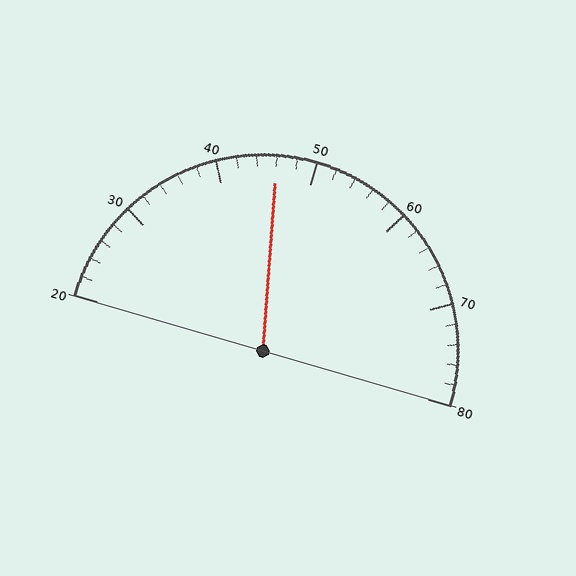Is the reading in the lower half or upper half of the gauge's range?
The reading is in the lower half of the range (20 to 80).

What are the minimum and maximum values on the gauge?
The gauge ranges from 20 to 80.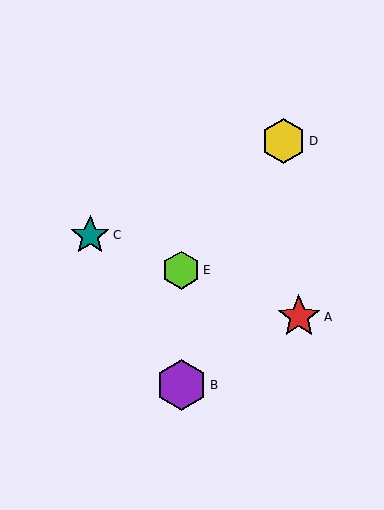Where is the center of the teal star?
The center of the teal star is at (90, 235).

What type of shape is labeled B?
Shape B is a purple hexagon.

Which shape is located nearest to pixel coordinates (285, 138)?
The yellow hexagon (labeled D) at (283, 141) is nearest to that location.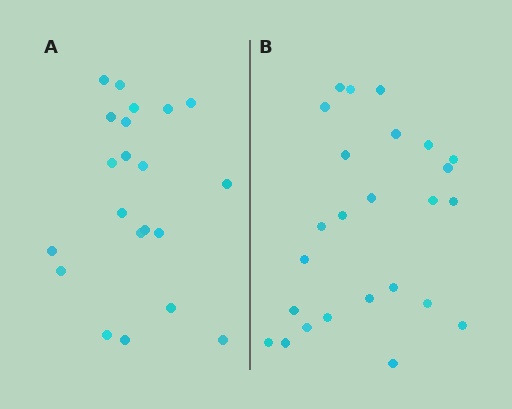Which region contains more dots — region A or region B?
Region B (the right region) has more dots.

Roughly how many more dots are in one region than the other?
Region B has about 4 more dots than region A.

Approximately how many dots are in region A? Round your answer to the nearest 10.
About 20 dots. (The exact count is 21, which rounds to 20.)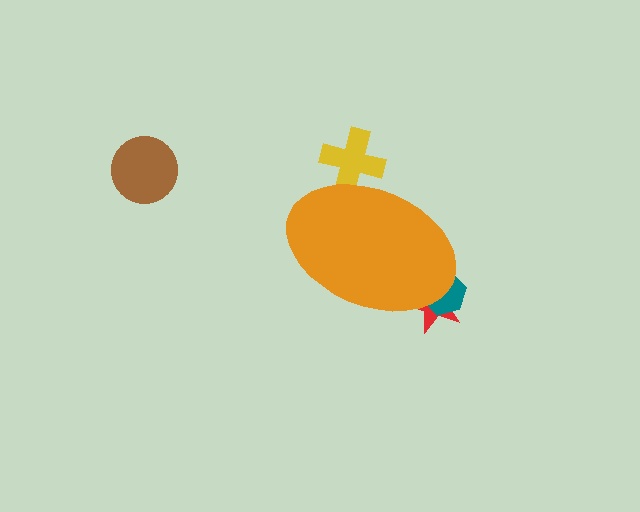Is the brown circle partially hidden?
No, the brown circle is fully visible.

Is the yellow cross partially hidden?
Yes, the yellow cross is partially hidden behind the orange ellipse.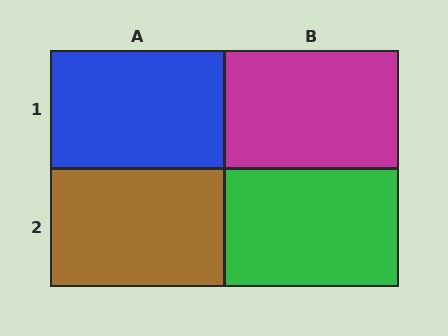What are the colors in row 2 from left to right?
Brown, green.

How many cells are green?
1 cell is green.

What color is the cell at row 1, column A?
Blue.